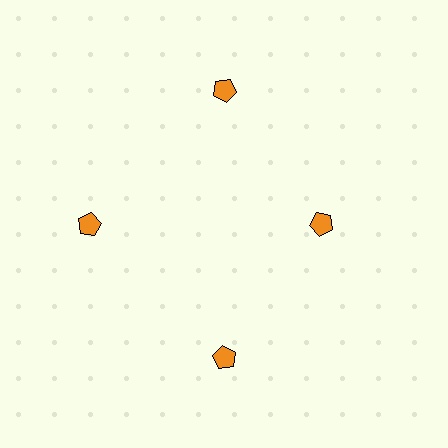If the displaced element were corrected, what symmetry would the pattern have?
It would have 4-fold rotational symmetry — the pattern would map onto itself every 90 degrees.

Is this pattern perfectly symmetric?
No. The 4 orange pentagons are arranged in a ring, but one element near the 3 o'clock position is pulled inward toward the center, breaking the 4-fold rotational symmetry.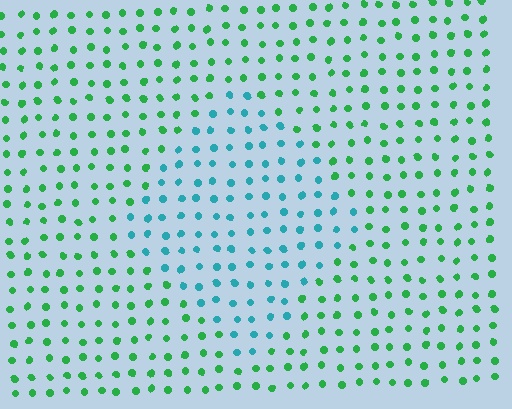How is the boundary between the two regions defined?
The boundary is defined purely by a slight shift in hue (about 50 degrees). Spacing, size, and orientation are identical on both sides.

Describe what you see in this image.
The image is filled with small green elements in a uniform arrangement. A diamond-shaped region is visible where the elements are tinted to a slightly different hue, forming a subtle color boundary.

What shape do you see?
I see a diamond.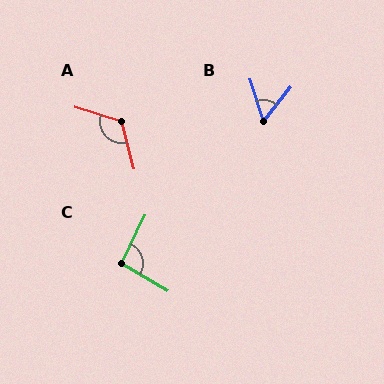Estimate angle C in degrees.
Approximately 94 degrees.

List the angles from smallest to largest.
B (57°), C (94°), A (122°).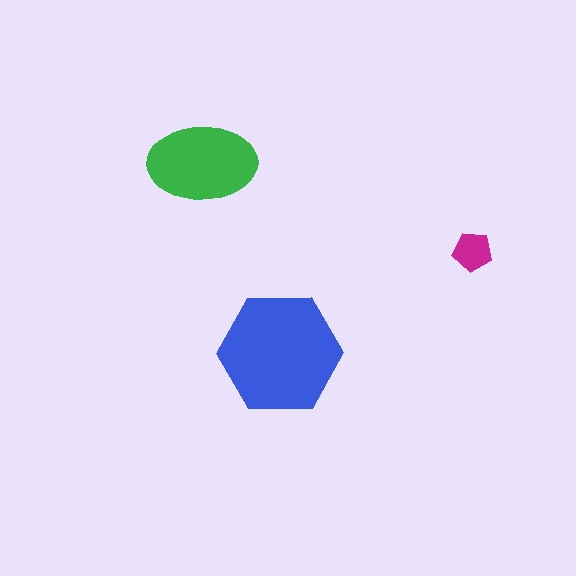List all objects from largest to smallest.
The blue hexagon, the green ellipse, the magenta pentagon.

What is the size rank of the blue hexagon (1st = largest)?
1st.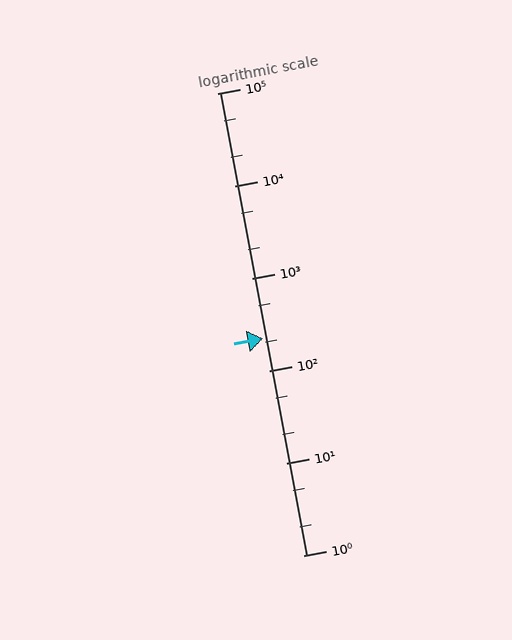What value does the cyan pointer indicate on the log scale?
The pointer indicates approximately 220.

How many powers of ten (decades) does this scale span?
The scale spans 5 decades, from 1 to 100000.